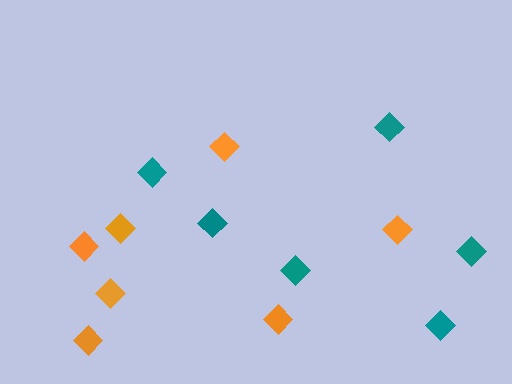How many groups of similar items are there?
There are 2 groups: one group of orange diamonds (7) and one group of teal diamonds (6).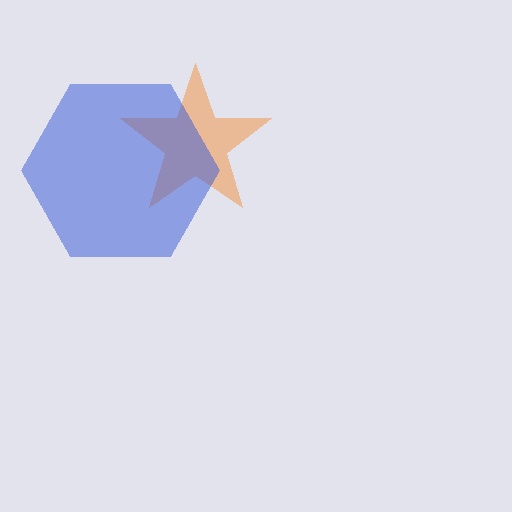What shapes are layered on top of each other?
The layered shapes are: an orange star, a blue hexagon.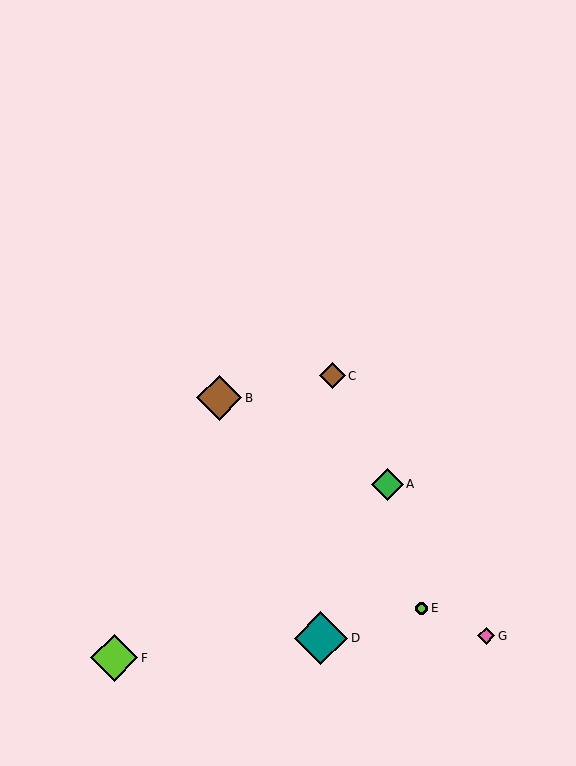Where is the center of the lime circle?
The center of the lime circle is at (422, 608).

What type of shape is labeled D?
Shape D is a teal diamond.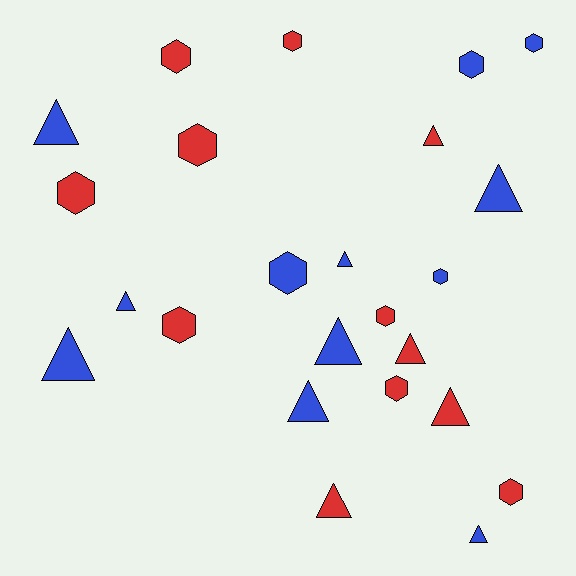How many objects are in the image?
There are 24 objects.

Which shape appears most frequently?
Hexagon, with 12 objects.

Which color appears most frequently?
Blue, with 12 objects.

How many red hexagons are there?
There are 8 red hexagons.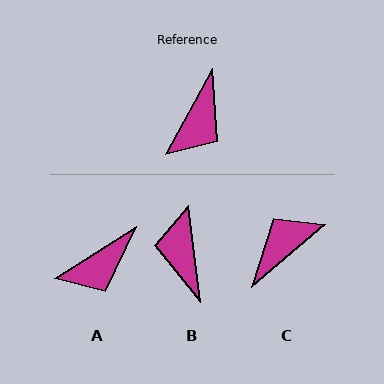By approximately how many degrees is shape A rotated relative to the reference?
Approximately 29 degrees clockwise.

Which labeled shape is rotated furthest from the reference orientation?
C, about 159 degrees away.